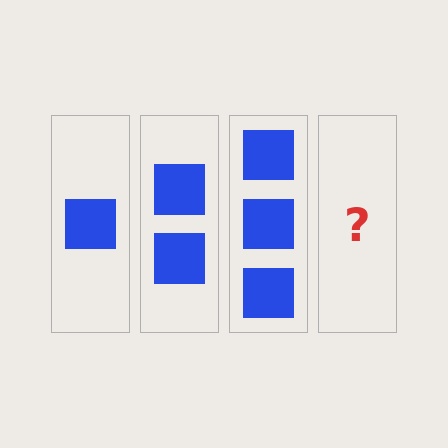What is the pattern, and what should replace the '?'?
The pattern is that each step adds one more square. The '?' should be 4 squares.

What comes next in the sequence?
The next element should be 4 squares.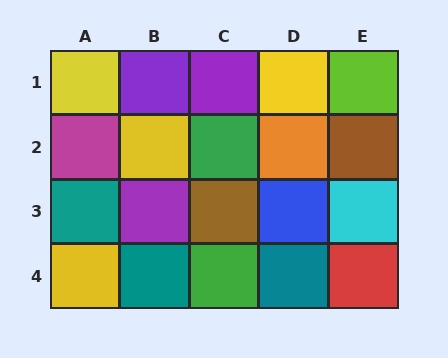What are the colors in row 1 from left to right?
Yellow, purple, purple, yellow, lime.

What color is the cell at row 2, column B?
Yellow.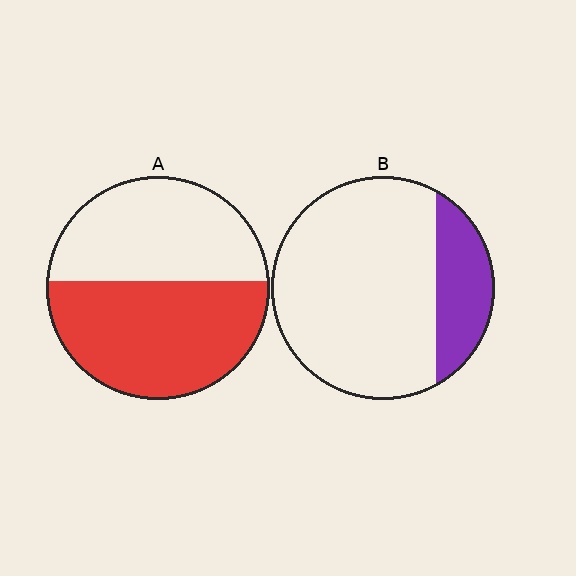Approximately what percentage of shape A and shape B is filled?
A is approximately 55% and B is approximately 20%.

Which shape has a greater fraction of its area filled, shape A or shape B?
Shape A.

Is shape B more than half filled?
No.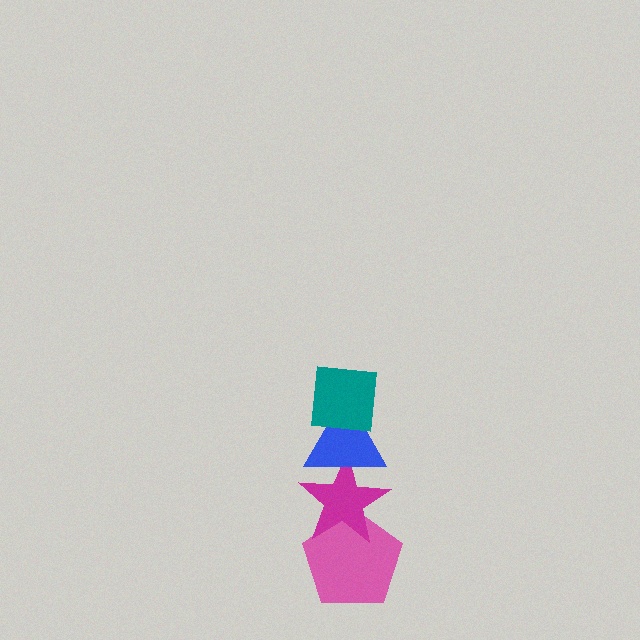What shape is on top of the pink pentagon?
The magenta star is on top of the pink pentagon.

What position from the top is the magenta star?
The magenta star is 3rd from the top.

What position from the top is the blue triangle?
The blue triangle is 2nd from the top.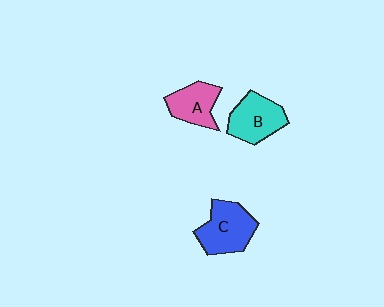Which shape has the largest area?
Shape C (blue).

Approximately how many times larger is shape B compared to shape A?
Approximately 1.2 times.